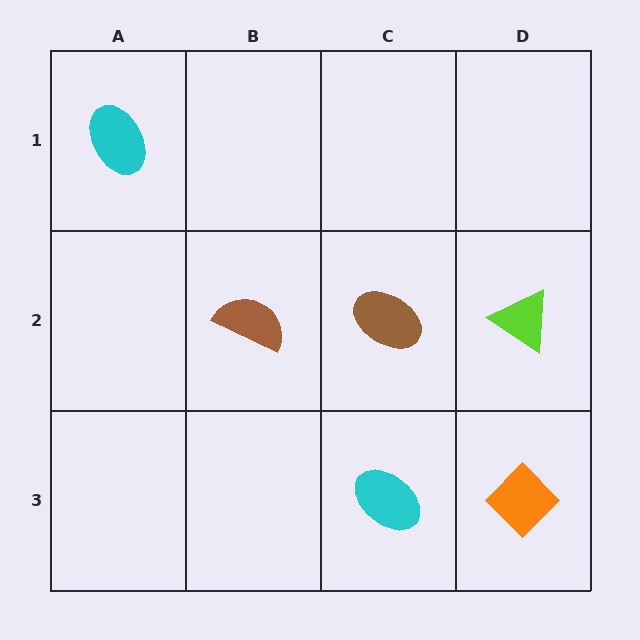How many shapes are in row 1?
1 shape.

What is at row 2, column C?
A brown ellipse.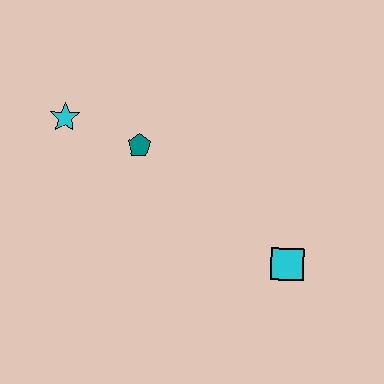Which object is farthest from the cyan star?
The cyan square is farthest from the cyan star.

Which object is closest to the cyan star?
The teal pentagon is closest to the cyan star.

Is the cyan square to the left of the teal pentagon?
No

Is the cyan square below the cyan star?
Yes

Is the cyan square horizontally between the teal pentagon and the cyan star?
No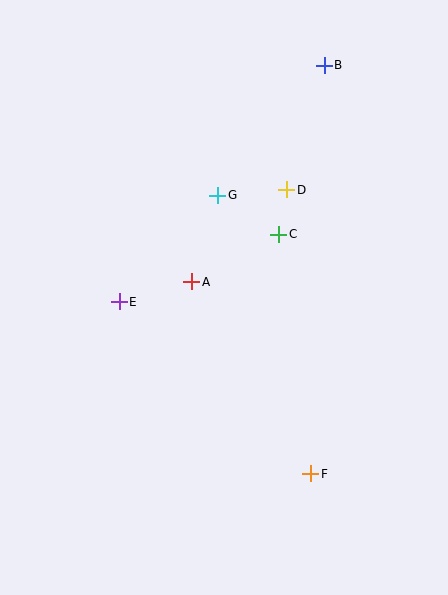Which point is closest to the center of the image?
Point A at (192, 282) is closest to the center.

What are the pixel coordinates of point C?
Point C is at (279, 234).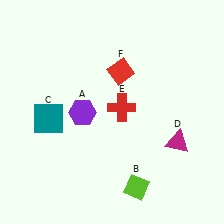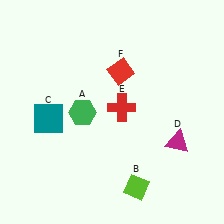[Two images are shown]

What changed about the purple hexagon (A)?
In Image 1, A is purple. In Image 2, it changed to green.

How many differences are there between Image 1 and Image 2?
There is 1 difference between the two images.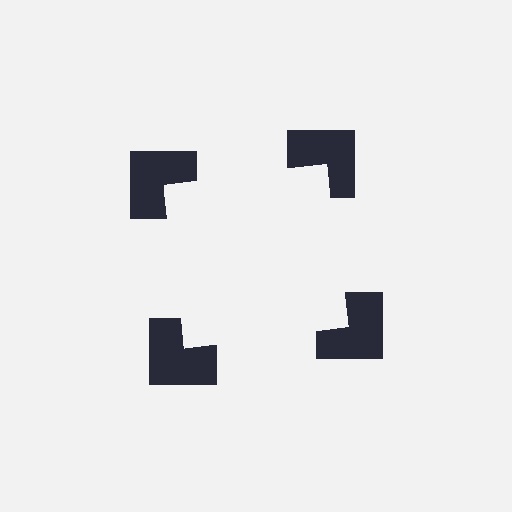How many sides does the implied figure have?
4 sides.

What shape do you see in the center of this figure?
An illusory square — its edges are inferred from the aligned wedge cuts in the notched squares, not physically drawn.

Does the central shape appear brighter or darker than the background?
It typically appears slightly brighter than the background, even though no actual brightness change is drawn.